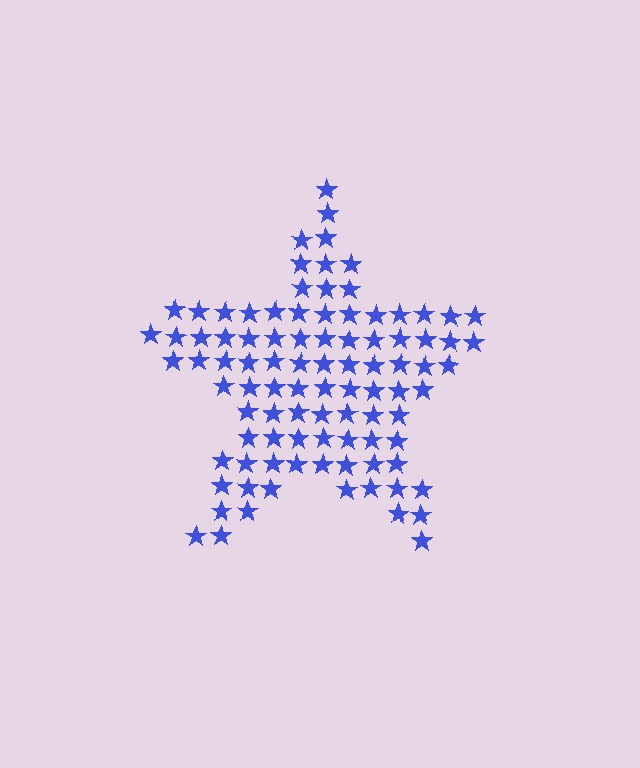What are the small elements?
The small elements are stars.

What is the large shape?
The large shape is a star.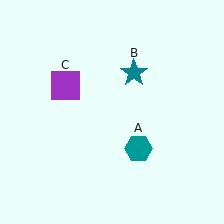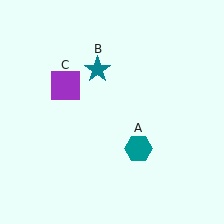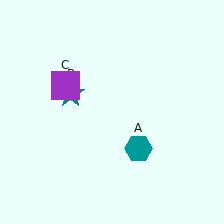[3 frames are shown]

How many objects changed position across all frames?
1 object changed position: teal star (object B).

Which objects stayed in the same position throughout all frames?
Teal hexagon (object A) and purple square (object C) remained stationary.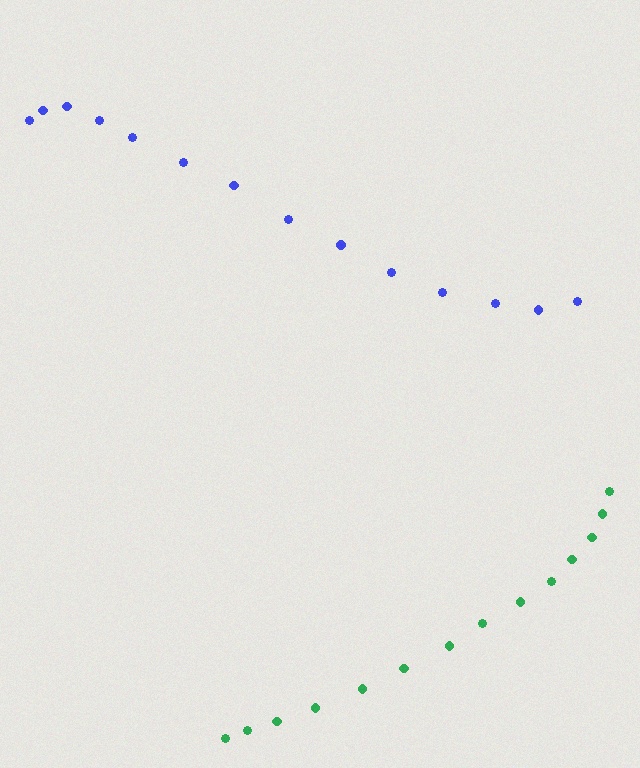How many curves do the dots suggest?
There are 2 distinct paths.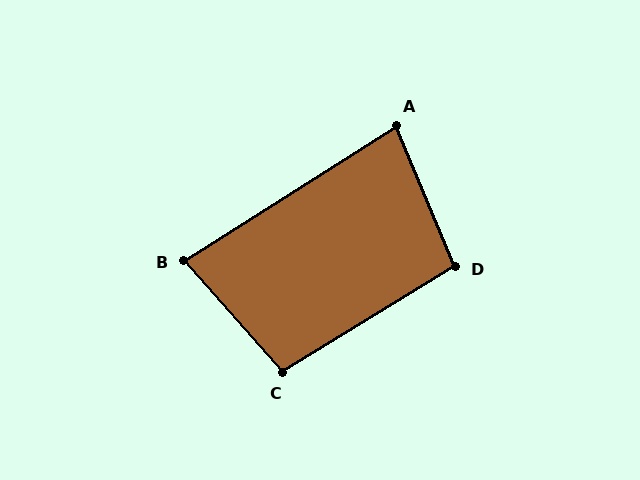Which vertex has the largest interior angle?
C, at approximately 100 degrees.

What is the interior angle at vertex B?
Approximately 81 degrees (acute).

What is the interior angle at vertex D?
Approximately 99 degrees (obtuse).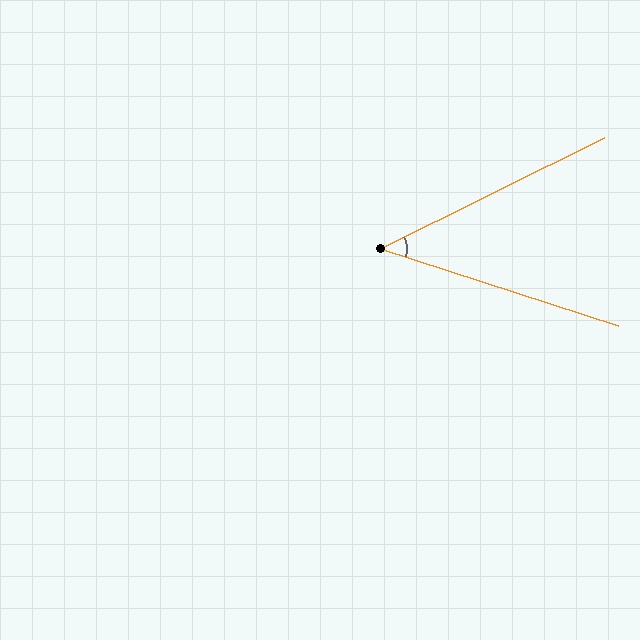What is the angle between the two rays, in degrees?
Approximately 44 degrees.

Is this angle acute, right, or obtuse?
It is acute.